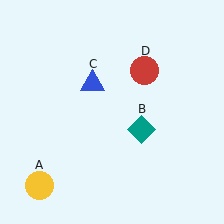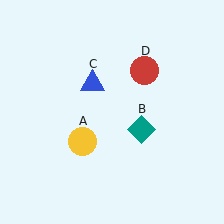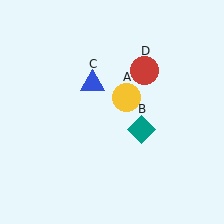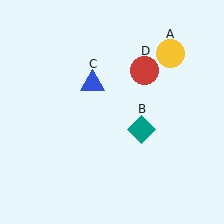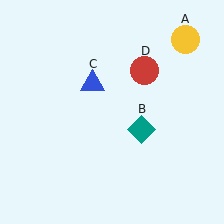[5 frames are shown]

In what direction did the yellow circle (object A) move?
The yellow circle (object A) moved up and to the right.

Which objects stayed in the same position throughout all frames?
Teal diamond (object B) and blue triangle (object C) and red circle (object D) remained stationary.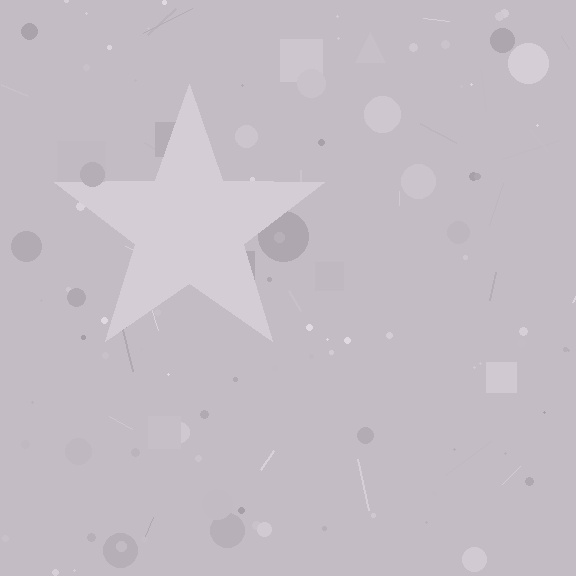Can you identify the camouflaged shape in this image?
The camouflaged shape is a star.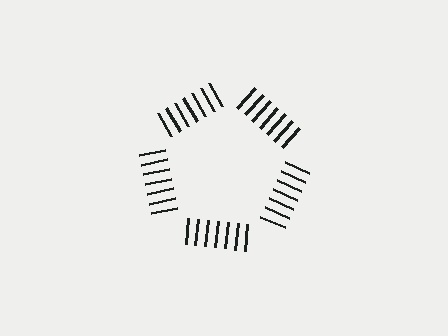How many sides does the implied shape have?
5 sides — the line-ends trace a pentagon.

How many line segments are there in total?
35 — 7 along each of the 5 edges.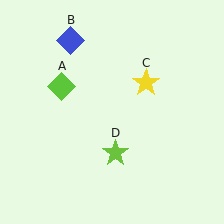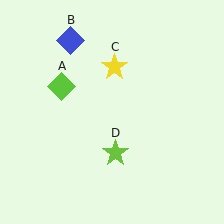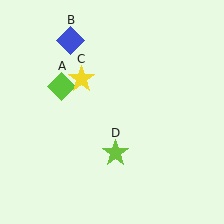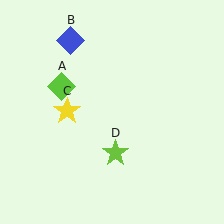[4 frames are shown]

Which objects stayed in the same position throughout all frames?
Lime diamond (object A) and blue diamond (object B) and lime star (object D) remained stationary.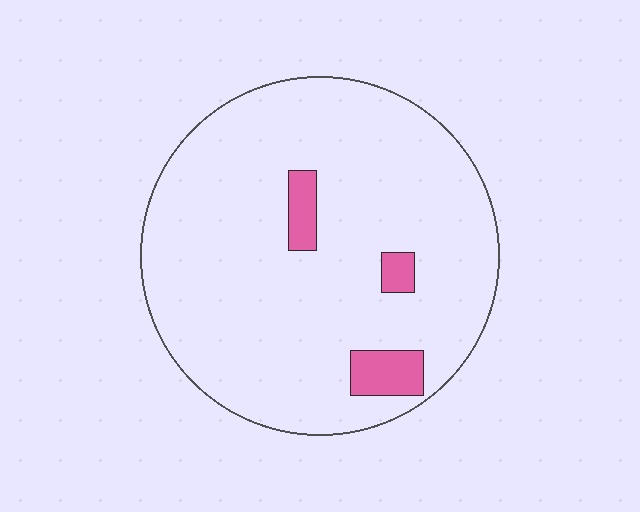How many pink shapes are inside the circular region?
3.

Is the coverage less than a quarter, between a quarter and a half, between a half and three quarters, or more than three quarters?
Less than a quarter.